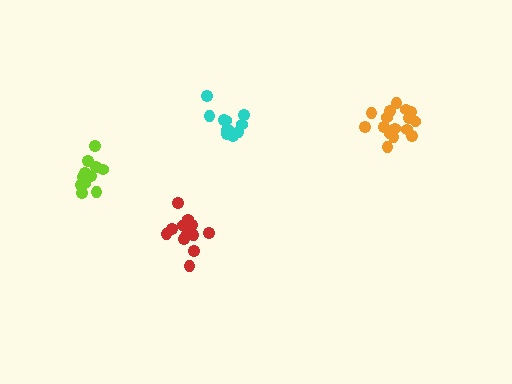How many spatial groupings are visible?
There are 4 spatial groupings.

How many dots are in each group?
Group 1: 16 dots, Group 2: 11 dots, Group 3: 12 dots, Group 4: 12 dots (51 total).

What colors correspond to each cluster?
The clusters are colored: orange, cyan, lime, red.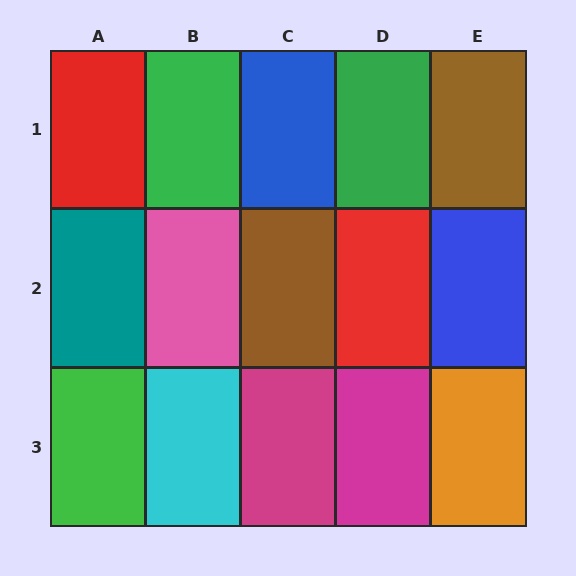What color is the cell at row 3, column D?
Magenta.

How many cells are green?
3 cells are green.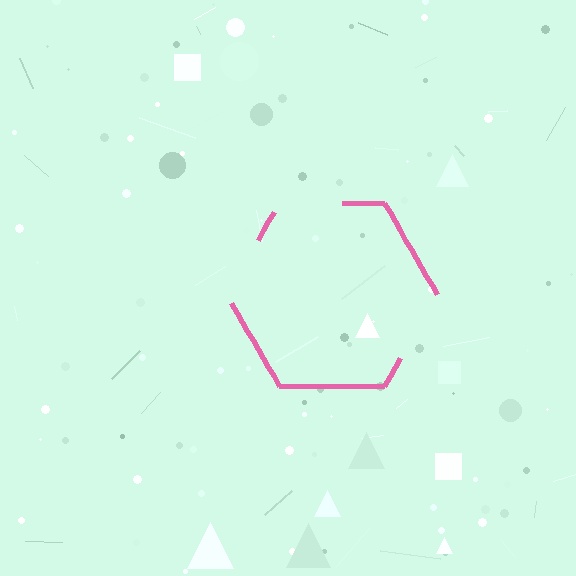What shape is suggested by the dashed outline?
The dashed outline suggests a hexagon.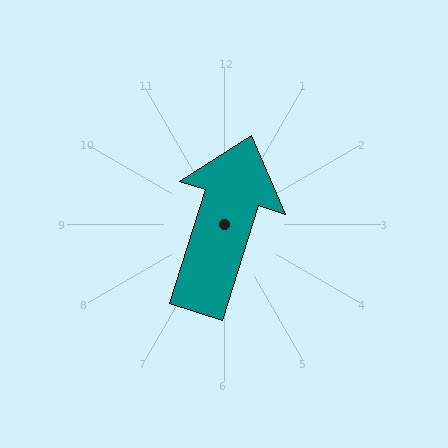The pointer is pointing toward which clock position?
Roughly 1 o'clock.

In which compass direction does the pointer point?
North.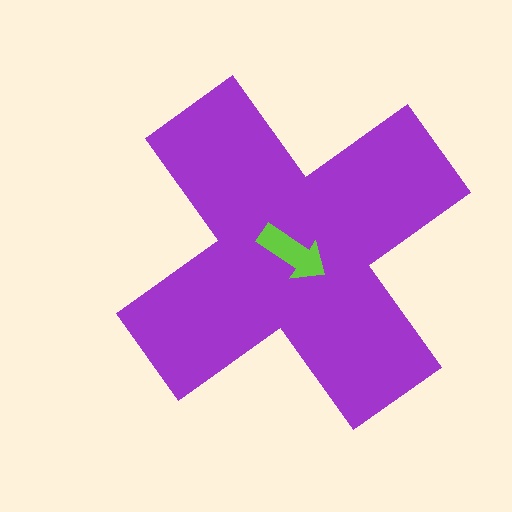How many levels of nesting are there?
2.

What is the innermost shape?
The lime arrow.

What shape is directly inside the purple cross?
The lime arrow.